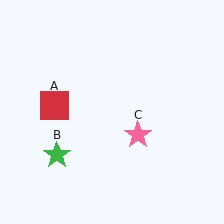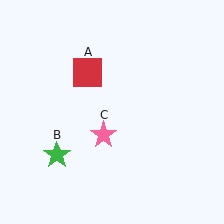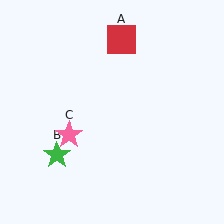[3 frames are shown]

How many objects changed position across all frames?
2 objects changed position: red square (object A), pink star (object C).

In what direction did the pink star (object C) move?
The pink star (object C) moved left.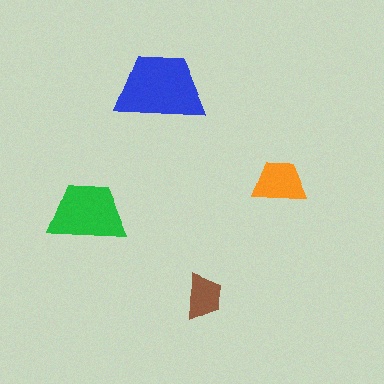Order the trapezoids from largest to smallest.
the blue one, the green one, the orange one, the brown one.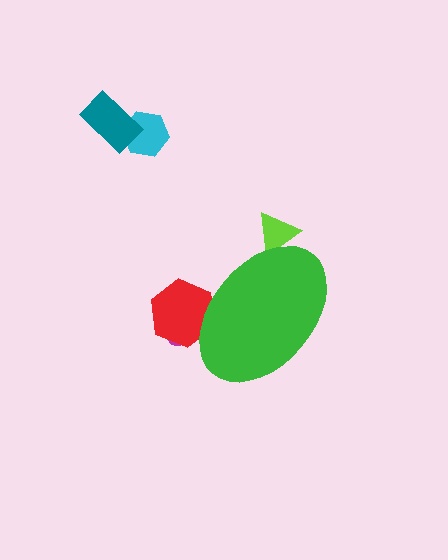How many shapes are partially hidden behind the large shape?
3 shapes are partially hidden.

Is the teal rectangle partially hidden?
No, the teal rectangle is fully visible.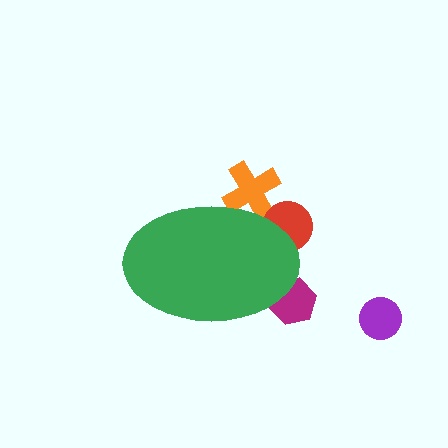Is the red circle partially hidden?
Yes, the red circle is partially hidden behind the green ellipse.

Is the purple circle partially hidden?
No, the purple circle is fully visible.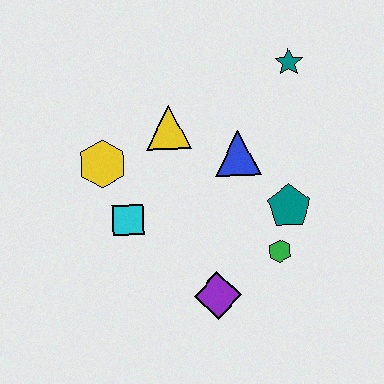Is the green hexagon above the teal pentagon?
No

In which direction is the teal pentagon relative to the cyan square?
The teal pentagon is to the right of the cyan square.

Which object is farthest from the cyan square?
The teal star is farthest from the cyan square.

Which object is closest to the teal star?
The blue triangle is closest to the teal star.